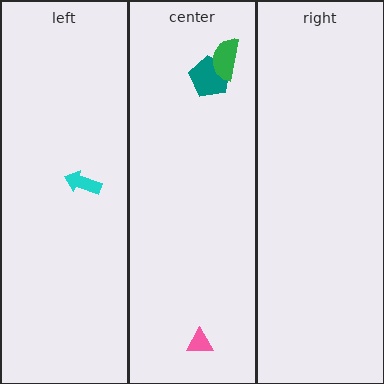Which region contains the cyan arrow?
The left region.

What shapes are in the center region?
The pink triangle, the teal pentagon, the green semicircle.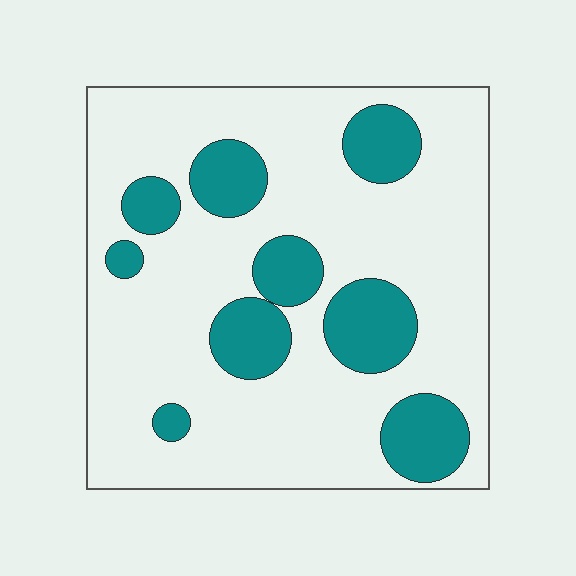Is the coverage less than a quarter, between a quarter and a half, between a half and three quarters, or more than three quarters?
Less than a quarter.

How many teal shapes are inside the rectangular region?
9.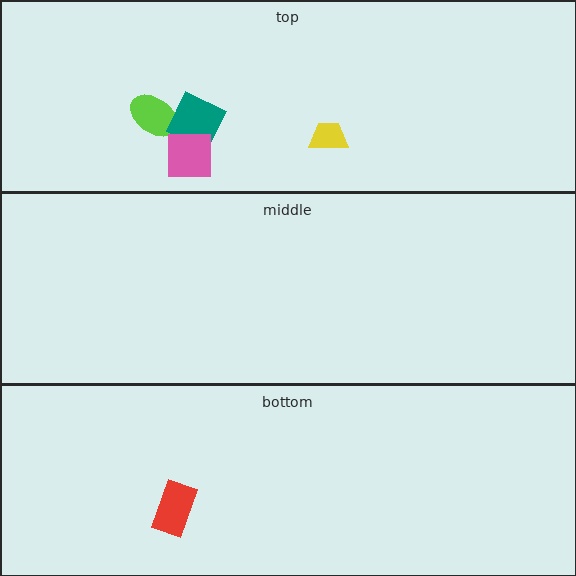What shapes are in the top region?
The yellow trapezoid, the lime ellipse, the teal square, the pink square.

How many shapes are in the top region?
4.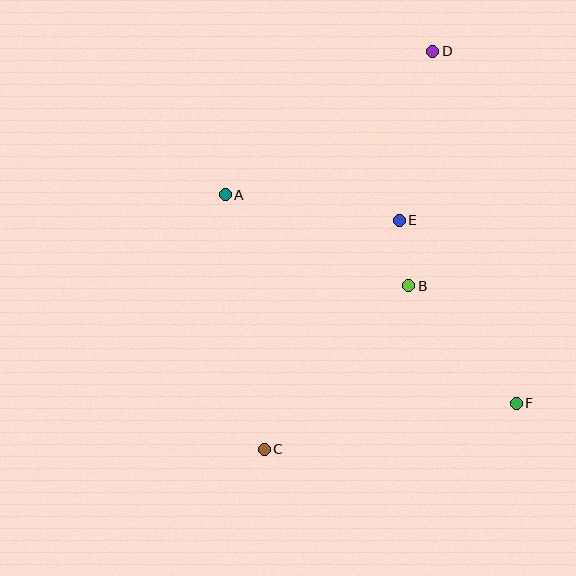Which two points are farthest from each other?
Points C and D are farthest from each other.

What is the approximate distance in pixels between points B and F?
The distance between B and F is approximately 159 pixels.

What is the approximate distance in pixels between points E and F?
The distance between E and F is approximately 217 pixels.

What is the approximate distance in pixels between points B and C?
The distance between B and C is approximately 218 pixels.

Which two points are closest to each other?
Points B and E are closest to each other.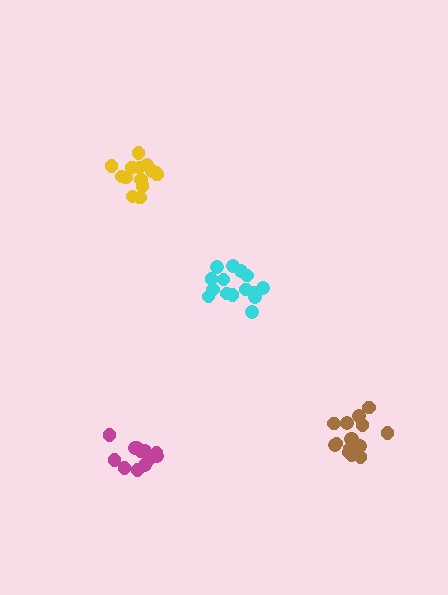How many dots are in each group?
Group 1: 15 dots, Group 2: 16 dots, Group 3: 14 dots, Group 4: 14 dots (59 total).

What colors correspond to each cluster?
The clusters are colored: cyan, brown, yellow, magenta.